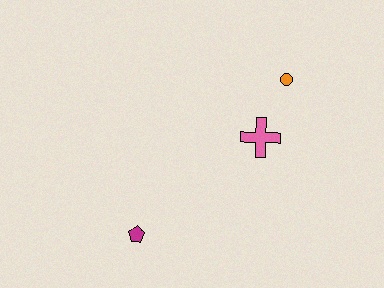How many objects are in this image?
There are 3 objects.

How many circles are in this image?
There is 1 circle.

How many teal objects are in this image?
There are no teal objects.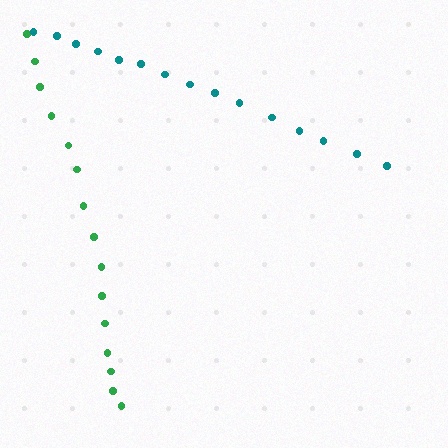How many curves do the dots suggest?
There are 2 distinct paths.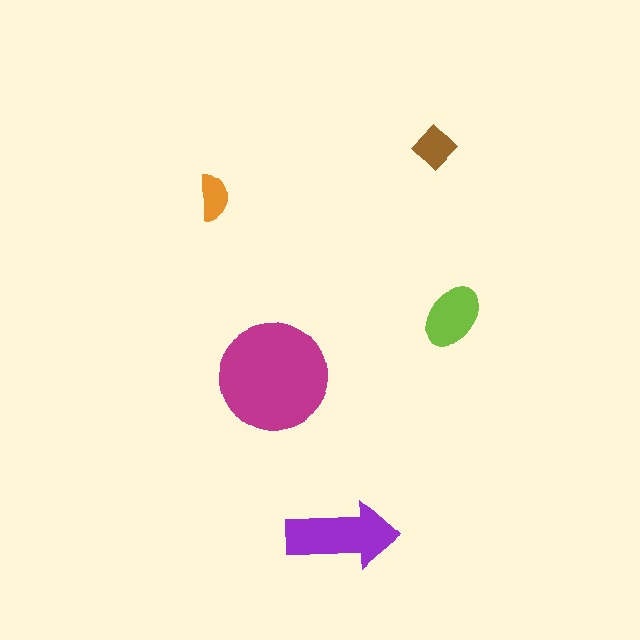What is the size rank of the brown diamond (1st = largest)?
4th.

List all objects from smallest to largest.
The orange semicircle, the brown diamond, the lime ellipse, the purple arrow, the magenta circle.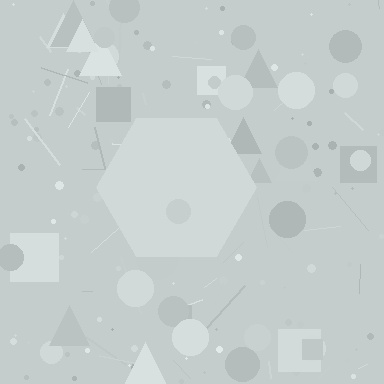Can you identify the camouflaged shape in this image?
The camouflaged shape is a hexagon.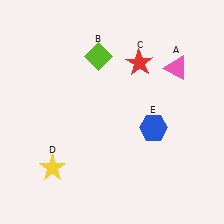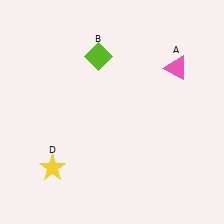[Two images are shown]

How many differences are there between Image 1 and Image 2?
There are 2 differences between the two images.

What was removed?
The red star (C), the blue hexagon (E) were removed in Image 2.